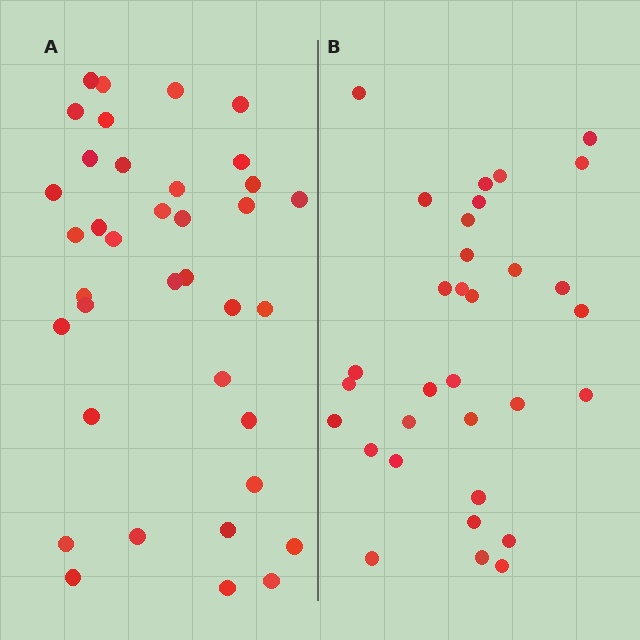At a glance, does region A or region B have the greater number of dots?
Region A (the left region) has more dots.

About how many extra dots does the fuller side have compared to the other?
Region A has about 5 more dots than region B.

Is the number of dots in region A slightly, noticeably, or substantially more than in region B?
Region A has only slightly more — the two regions are fairly close. The ratio is roughly 1.2 to 1.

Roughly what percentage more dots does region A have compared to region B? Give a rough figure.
About 15% more.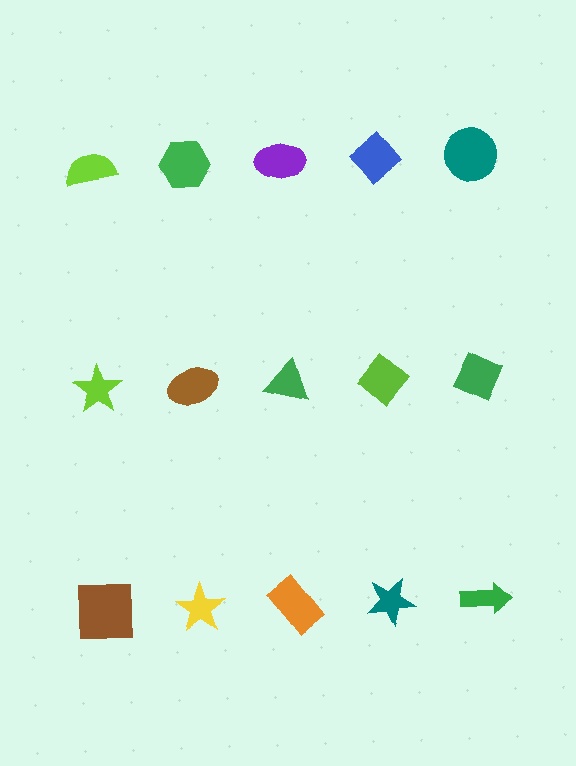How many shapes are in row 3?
5 shapes.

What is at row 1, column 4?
A blue diamond.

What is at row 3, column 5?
A green arrow.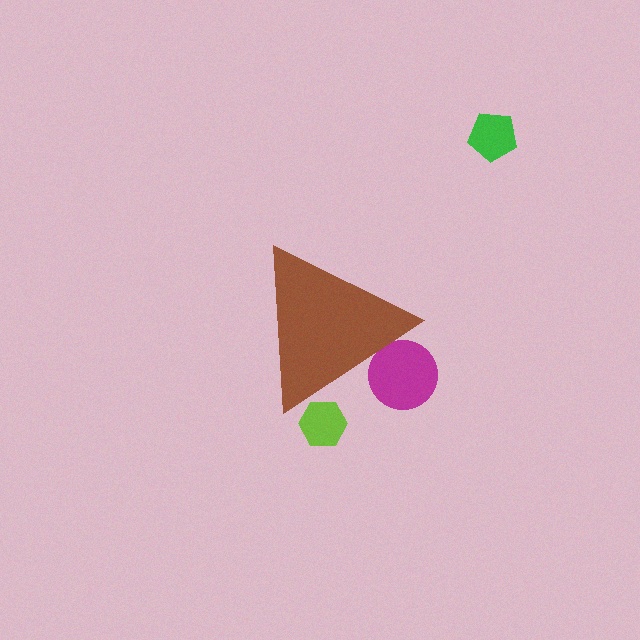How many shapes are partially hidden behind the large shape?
2 shapes are partially hidden.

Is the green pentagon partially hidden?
No, the green pentagon is fully visible.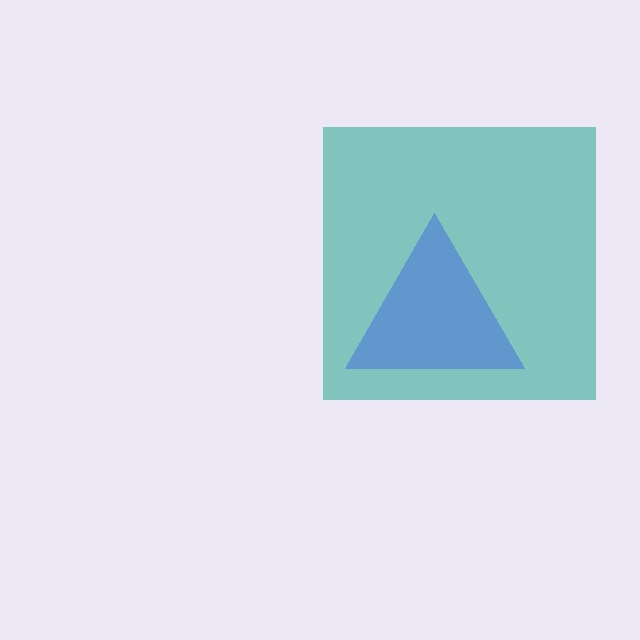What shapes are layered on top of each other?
The layered shapes are: a teal square, a blue triangle.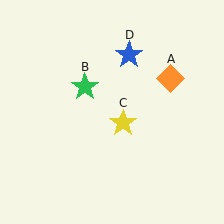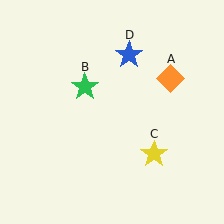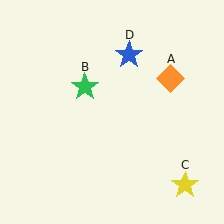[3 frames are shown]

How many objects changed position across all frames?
1 object changed position: yellow star (object C).